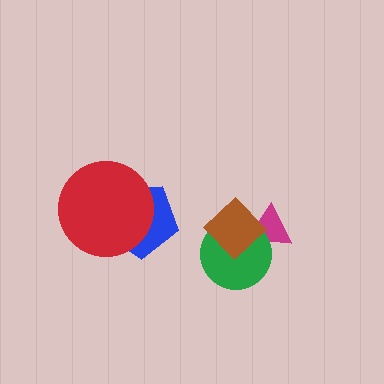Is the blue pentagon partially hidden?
Yes, it is partially covered by another shape.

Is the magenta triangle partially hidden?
Yes, it is partially covered by another shape.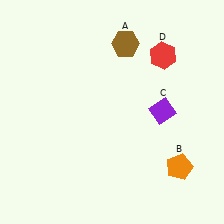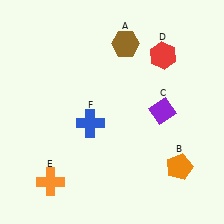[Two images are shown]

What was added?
An orange cross (E), a blue cross (F) were added in Image 2.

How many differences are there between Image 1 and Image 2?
There are 2 differences between the two images.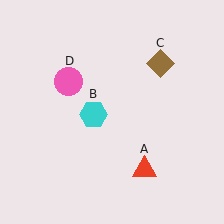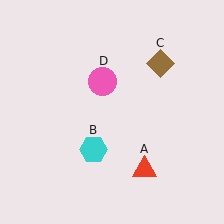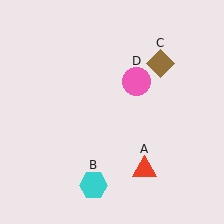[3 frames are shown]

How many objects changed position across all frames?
2 objects changed position: cyan hexagon (object B), pink circle (object D).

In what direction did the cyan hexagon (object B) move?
The cyan hexagon (object B) moved down.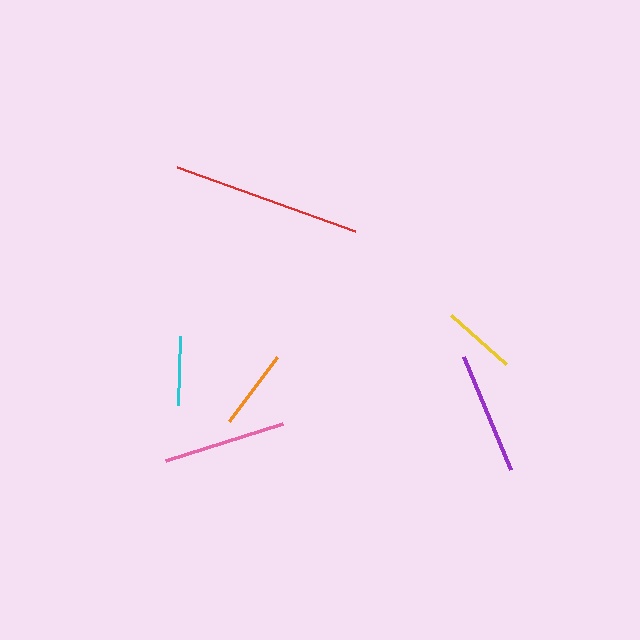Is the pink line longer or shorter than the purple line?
The pink line is longer than the purple line.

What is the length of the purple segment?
The purple segment is approximately 123 pixels long.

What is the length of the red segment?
The red segment is approximately 189 pixels long.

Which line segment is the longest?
The red line is the longest at approximately 189 pixels.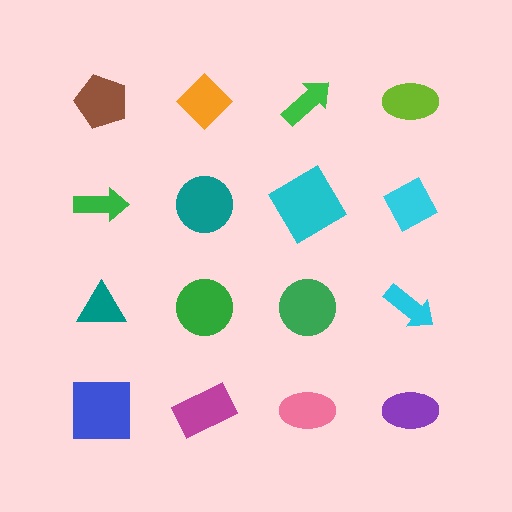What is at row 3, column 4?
A cyan arrow.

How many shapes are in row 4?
4 shapes.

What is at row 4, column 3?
A pink ellipse.